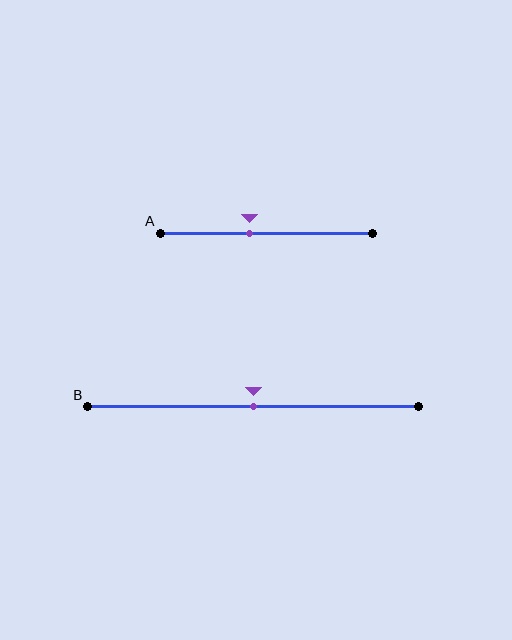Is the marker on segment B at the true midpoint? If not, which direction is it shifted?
Yes, the marker on segment B is at the true midpoint.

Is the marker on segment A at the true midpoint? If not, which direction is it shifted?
No, the marker on segment A is shifted to the left by about 8% of the segment length.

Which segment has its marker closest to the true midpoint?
Segment B has its marker closest to the true midpoint.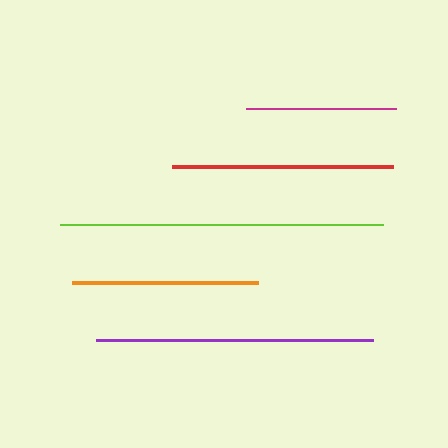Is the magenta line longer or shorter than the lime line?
The lime line is longer than the magenta line.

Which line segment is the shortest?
The magenta line is the shortest at approximately 151 pixels.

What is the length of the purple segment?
The purple segment is approximately 278 pixels long.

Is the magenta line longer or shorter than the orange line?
The orange line is longer than the magenta line.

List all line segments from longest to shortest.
From longest to shortest: lime, purple, red, orange, magenta.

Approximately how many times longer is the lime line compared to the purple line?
The lime line is approximately 1.2 times the length of the purple line.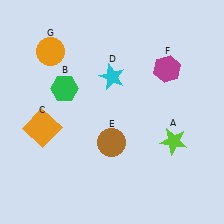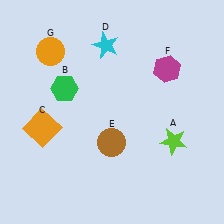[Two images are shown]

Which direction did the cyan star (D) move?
The cyan star (D) moved up.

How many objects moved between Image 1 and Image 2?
1 object moved between the two images.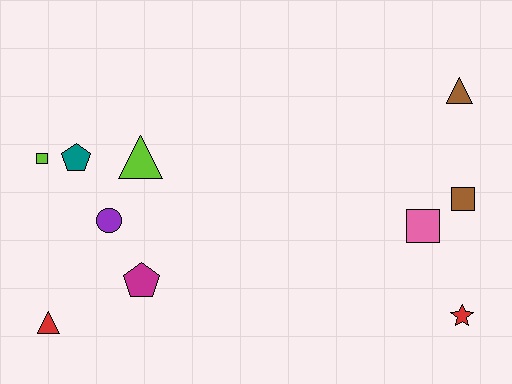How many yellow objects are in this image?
There are no yellow objects.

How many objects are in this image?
There are 10 objects.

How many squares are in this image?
There are 3 squares.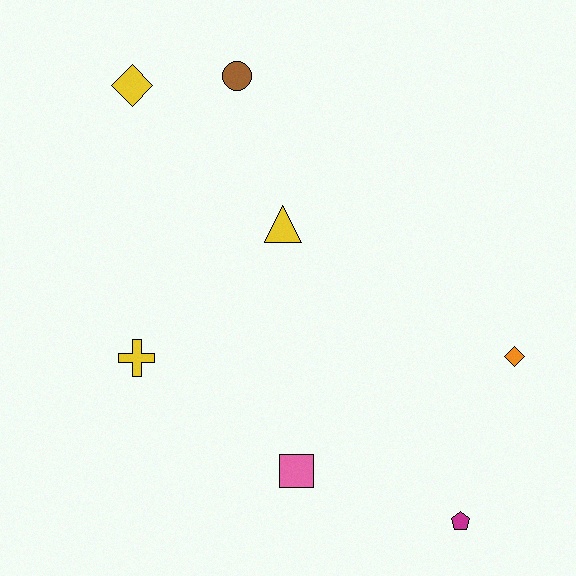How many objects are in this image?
There are 7 objects.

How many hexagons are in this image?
There are no hexagons.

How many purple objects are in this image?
There are no purple objects.